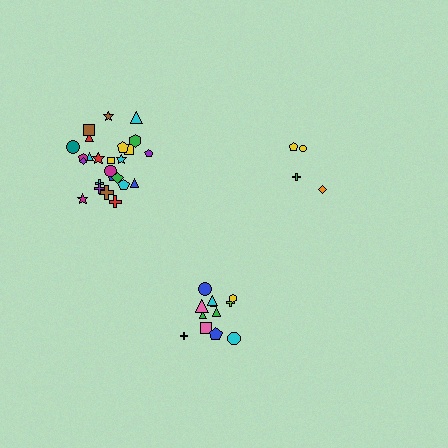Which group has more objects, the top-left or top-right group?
The top-left group.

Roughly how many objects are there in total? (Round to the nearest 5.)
Roughly 40 objects in total.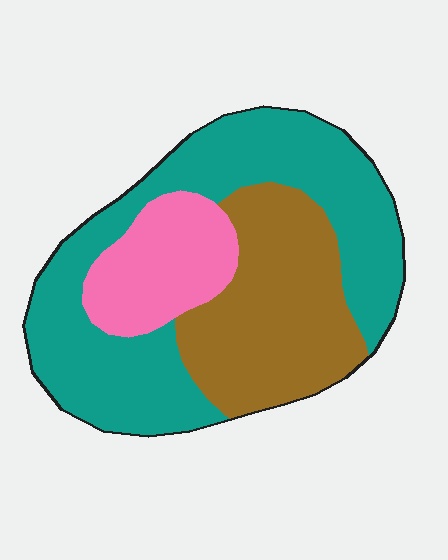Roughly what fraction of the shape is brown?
Brown covers roughly 30% of the shape.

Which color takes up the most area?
Teal, at roughly 50%.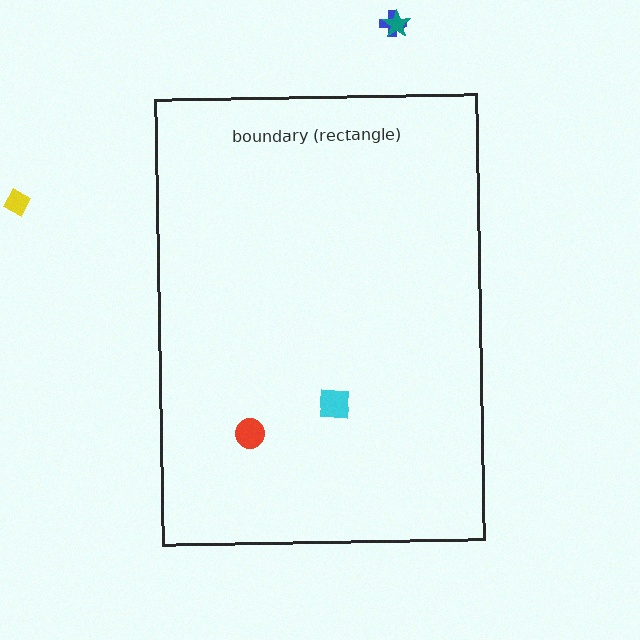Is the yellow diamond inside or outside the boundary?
Outside.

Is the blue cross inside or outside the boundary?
Outside.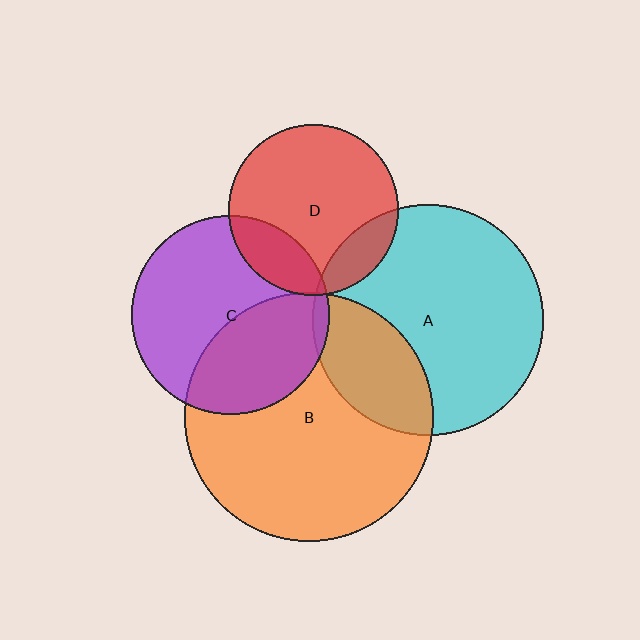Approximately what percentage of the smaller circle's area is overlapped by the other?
Approximately 40%.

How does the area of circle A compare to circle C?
Approximately 1.4 times.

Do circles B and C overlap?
Yes.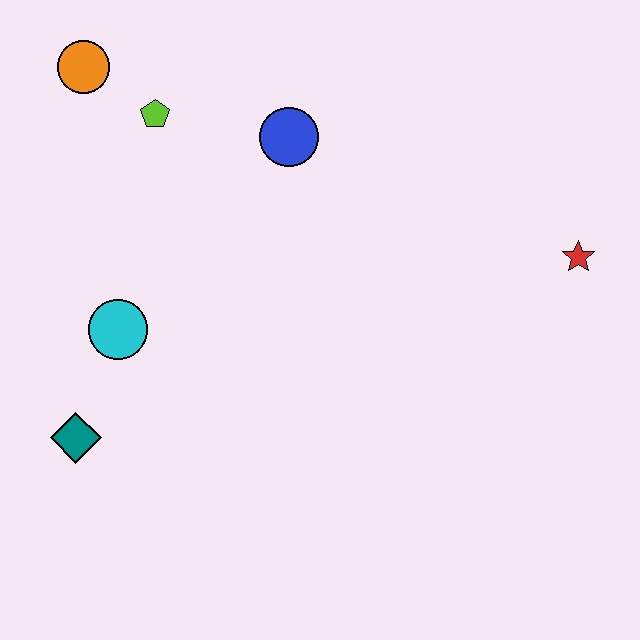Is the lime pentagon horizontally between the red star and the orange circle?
Yes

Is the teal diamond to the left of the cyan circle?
Yes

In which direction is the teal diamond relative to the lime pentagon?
The teal diamond is below the lime pentagon.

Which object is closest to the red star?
The blue circle is closest to the red star.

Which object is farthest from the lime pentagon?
The red star is farthest from the lime pentagon.